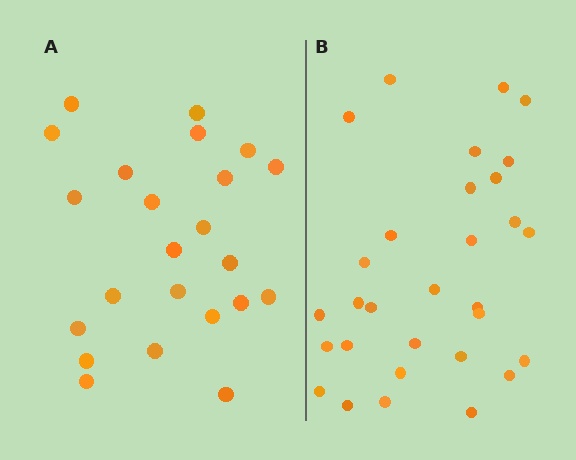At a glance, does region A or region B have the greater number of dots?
Region B (the right region) has more dots.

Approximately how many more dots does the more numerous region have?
Region B has roughly 8 or so more dots than region A.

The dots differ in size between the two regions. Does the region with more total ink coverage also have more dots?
No. Region A has more total ink coverage because its dots are larger, but region B actually contains more individual dots. Total area can be misleading — the number of items is what matters here.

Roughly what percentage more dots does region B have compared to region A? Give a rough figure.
About 30% more.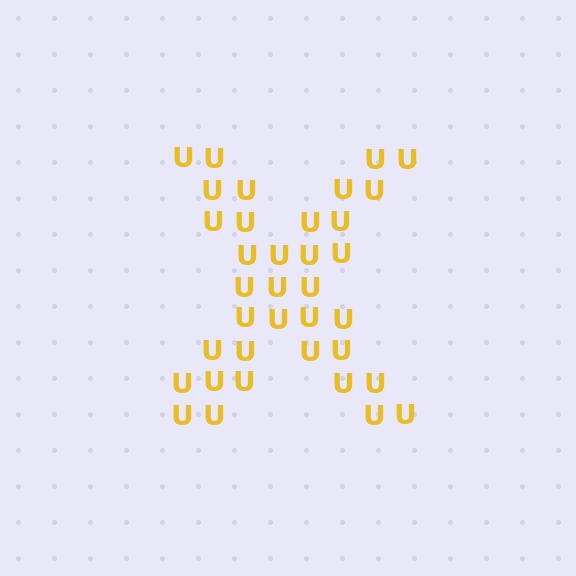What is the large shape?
The large shape is the letter X.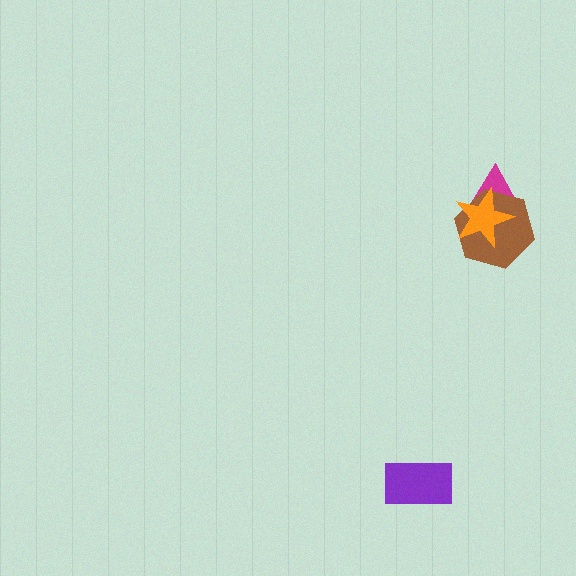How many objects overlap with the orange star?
2 objects overlap with the orange star.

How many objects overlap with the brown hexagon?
2 objects overlap with the brown hexagon.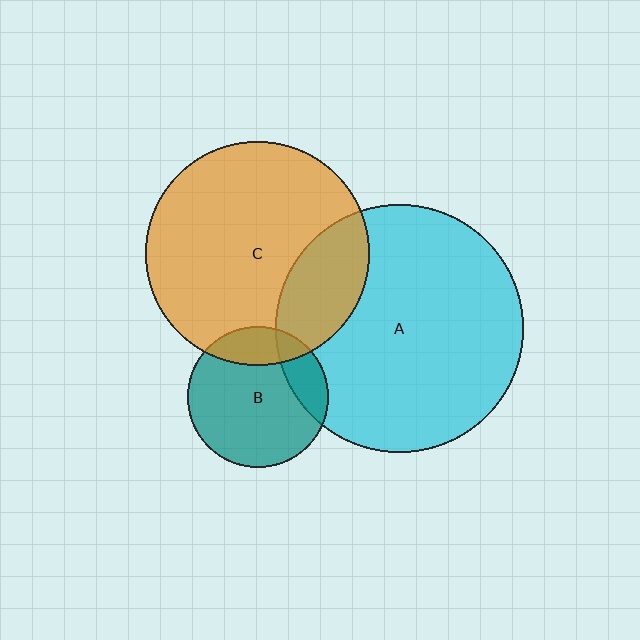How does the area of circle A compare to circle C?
Approximately 1.2 times.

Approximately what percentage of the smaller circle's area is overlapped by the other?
Approximately 25%.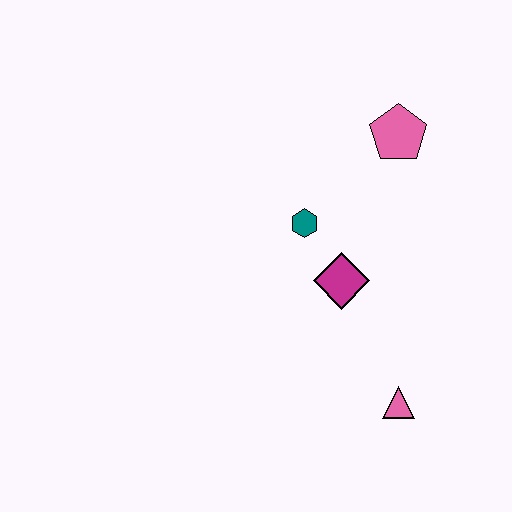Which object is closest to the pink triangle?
The magenta diamond is closest to the pink triangle.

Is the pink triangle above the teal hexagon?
No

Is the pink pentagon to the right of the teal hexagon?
Yes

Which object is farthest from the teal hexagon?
The pink triangle is farthest from the teal hexagon.